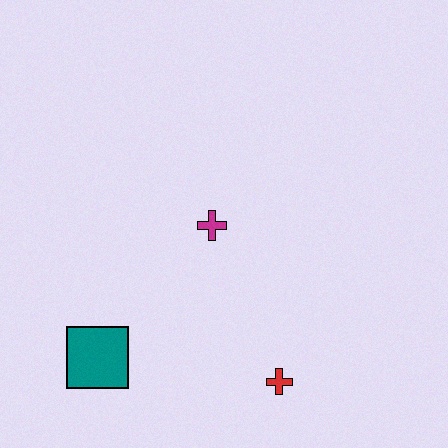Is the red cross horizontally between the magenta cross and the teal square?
No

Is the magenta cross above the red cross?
Yes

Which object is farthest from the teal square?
The red cross is farthest from the teal square.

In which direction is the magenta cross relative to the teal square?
The magenta cross is above the teal square.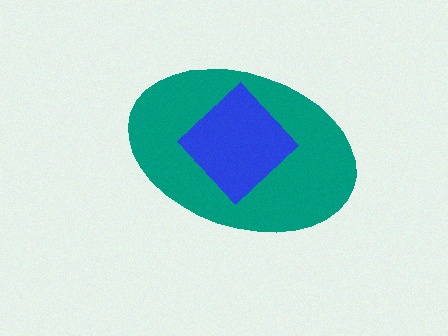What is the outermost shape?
The teal ellipse.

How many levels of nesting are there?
2.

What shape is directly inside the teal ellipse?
The blue diamond.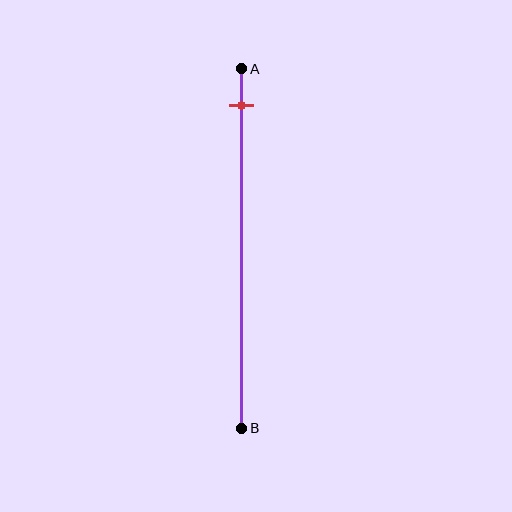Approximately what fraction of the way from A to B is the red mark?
The red mark is approximately 10% of the way from A to B.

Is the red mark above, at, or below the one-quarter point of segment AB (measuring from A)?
The red mark is above the one-quarter point of segment AB.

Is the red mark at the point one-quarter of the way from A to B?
No, the mark is at about 10% from A, not at the 25% one-quarter point.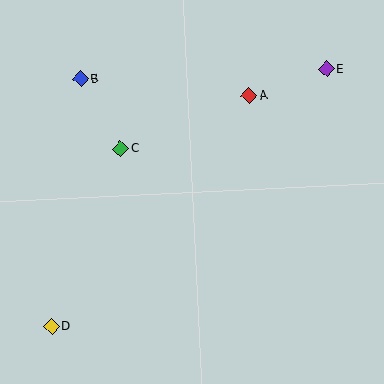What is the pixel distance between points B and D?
The distance between B and D is 249 pixels.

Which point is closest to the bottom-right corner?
Point A is closest to the bottom-right corner.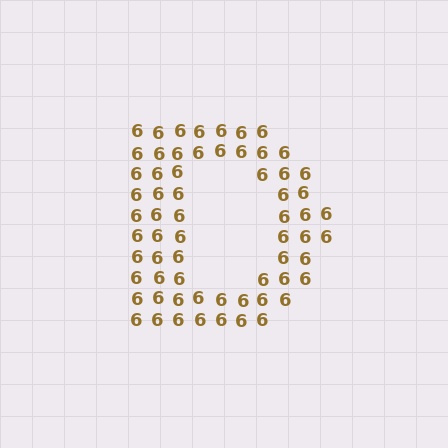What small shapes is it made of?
It is made of small digit 6's.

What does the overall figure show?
The overall figure shows the letter D.